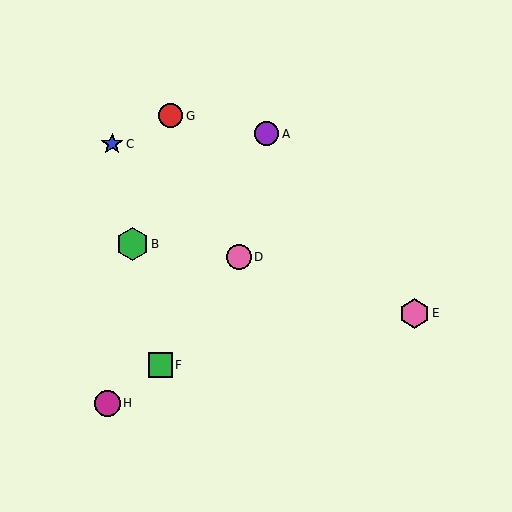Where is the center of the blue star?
The center of the blue star is at (112, 144).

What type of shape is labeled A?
Shape A is a purple circle.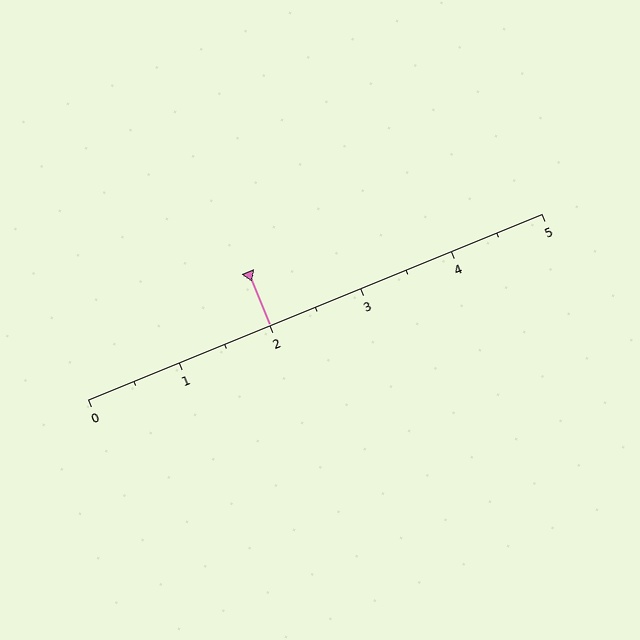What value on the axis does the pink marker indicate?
The marker indicates approximately 2.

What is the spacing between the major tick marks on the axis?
The major ticks are spaced 1 apart.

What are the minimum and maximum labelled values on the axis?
The axis runs from 0 to 5.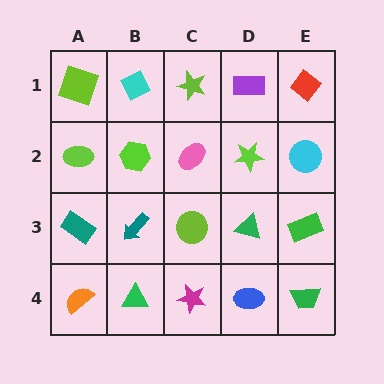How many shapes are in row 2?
5 shapes.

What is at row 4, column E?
A green trapezoid.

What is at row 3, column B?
A teal arrow.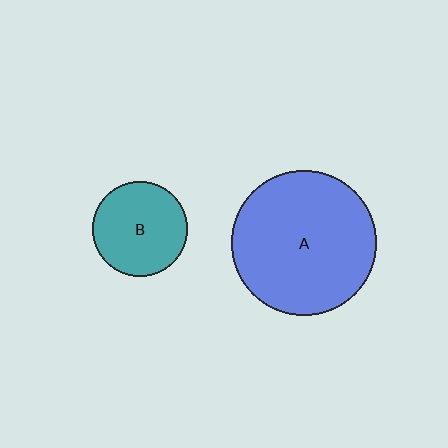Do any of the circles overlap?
No, none of the circles overlap.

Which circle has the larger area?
Circle A (blue).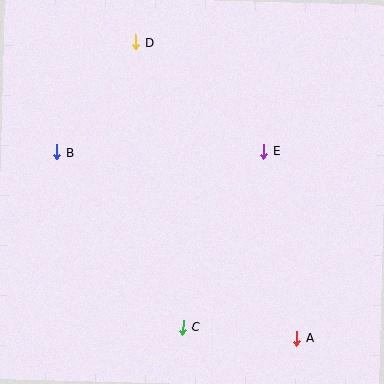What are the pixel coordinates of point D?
Point D is at (136, 42).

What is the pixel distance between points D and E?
The distance between D and E is 168 pixels.